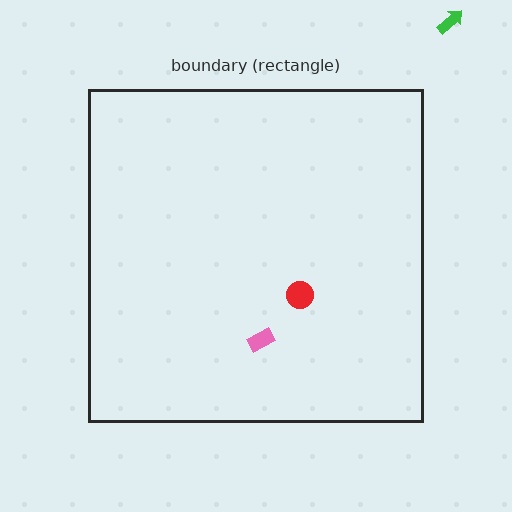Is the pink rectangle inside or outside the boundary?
Inside.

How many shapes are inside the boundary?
2 inside, 1 outside.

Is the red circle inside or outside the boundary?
Inside.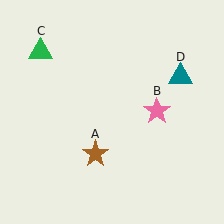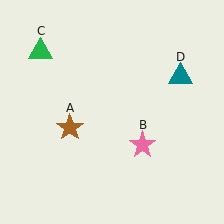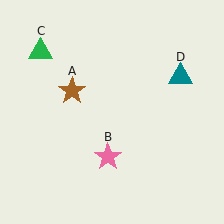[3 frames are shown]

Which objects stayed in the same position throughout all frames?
Green triangle (object C) and teal triangle (object D) remained stationary.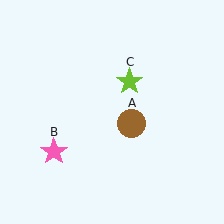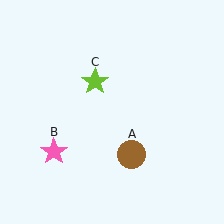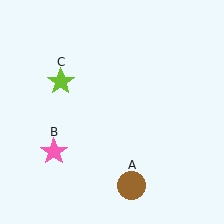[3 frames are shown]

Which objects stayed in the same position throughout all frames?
Pink star (object B) remained stationary.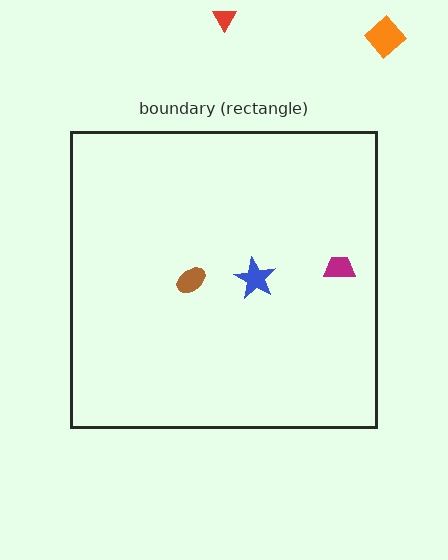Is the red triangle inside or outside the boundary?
Outside.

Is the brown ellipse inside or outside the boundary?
Inside.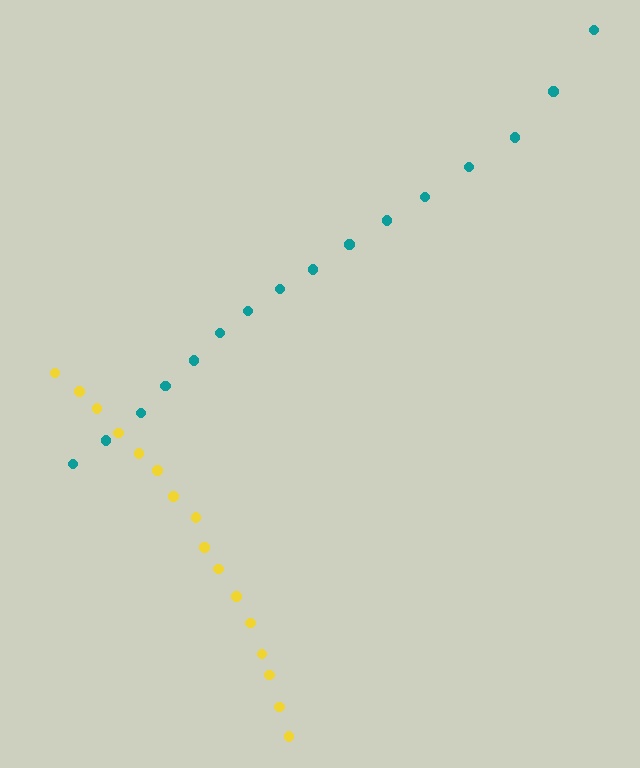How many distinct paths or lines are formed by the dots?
There are 2 distinct paths.